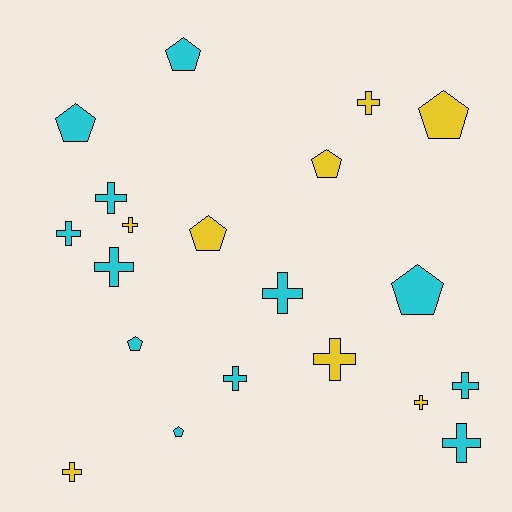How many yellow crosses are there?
There are 5 yellow crosses.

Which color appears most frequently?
Cyan, with 12 objects.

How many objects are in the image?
There are 20 objects.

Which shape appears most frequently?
Cross, with 12 objects.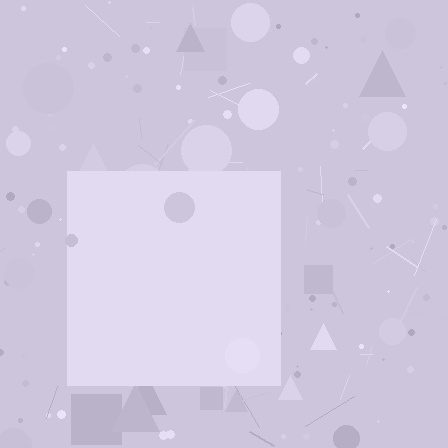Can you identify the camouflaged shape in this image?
The camouflaged shape is a square.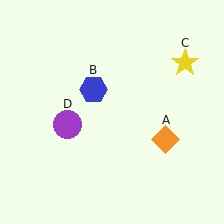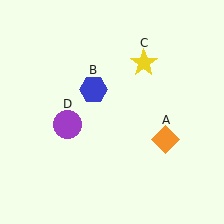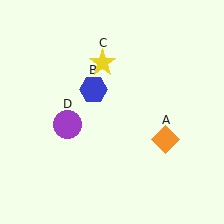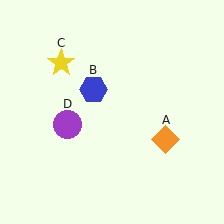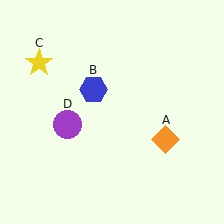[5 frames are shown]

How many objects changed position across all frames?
1 object changed position: yellow star (object C).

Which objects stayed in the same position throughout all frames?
Orange diamond (object A) and blue hexagon (object B) and purple circle (object D) remained stationary.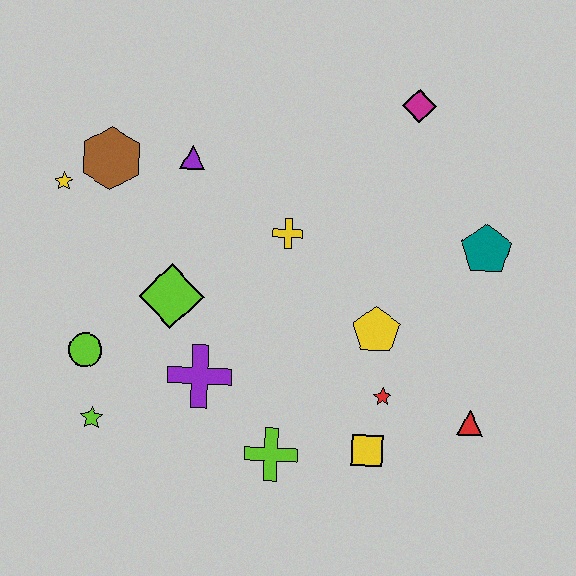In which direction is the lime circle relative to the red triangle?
The lime circle is to the left of the red triangle.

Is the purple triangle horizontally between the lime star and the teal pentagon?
Yes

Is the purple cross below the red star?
No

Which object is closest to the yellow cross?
The purple triangle is closest to the yellow cross.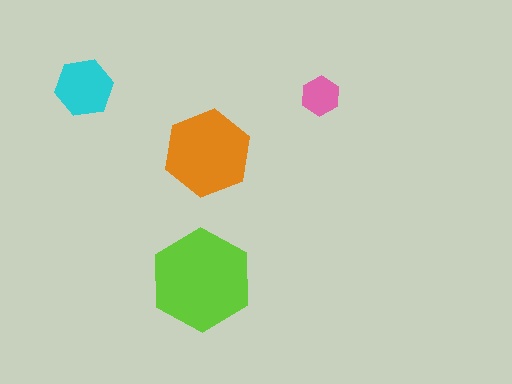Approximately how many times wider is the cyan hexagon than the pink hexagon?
About 1.5 times wider.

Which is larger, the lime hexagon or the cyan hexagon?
The lime one.